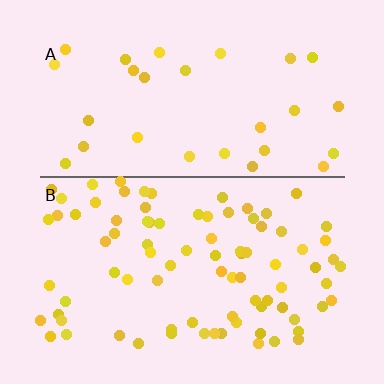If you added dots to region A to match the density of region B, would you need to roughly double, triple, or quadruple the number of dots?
Approximately triple.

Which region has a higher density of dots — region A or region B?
B (the bottom).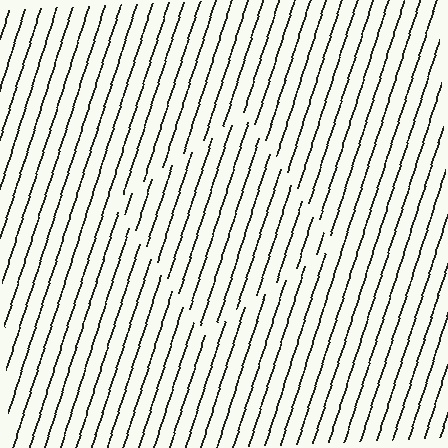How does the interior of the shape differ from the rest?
The interior of the shape contains the same grating, shifted by half a period — the contour is defined by the phase discontinuity where line-ends from the inner and outer gratings abut.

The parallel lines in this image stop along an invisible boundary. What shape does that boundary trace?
An illusory square. The interior of the shape contains the same grating, shifted by half a period — the contour is defined by the phase discontinuity where line-ends from the inner and outer gratings abut.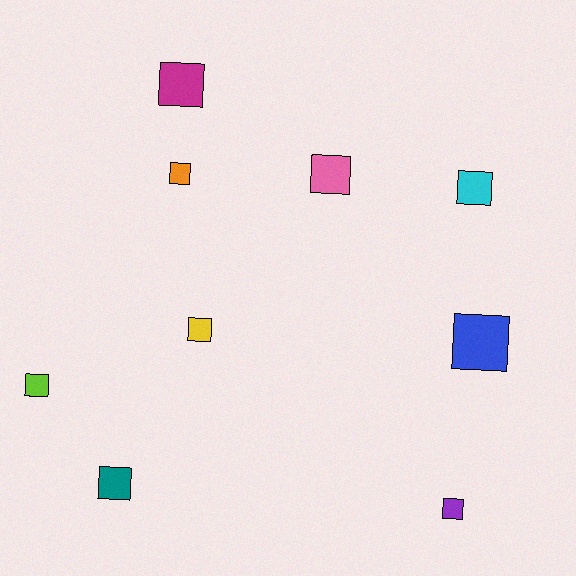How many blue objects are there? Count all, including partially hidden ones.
There is 1 blue object.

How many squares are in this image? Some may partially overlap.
There are 9 squares.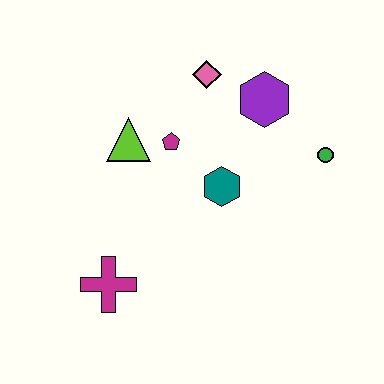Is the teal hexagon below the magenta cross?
No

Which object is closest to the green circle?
The purple hexagon is closest to the green circle.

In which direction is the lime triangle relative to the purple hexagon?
The lime triangle is to the left of the purple hexagon.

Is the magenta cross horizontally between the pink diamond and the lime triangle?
No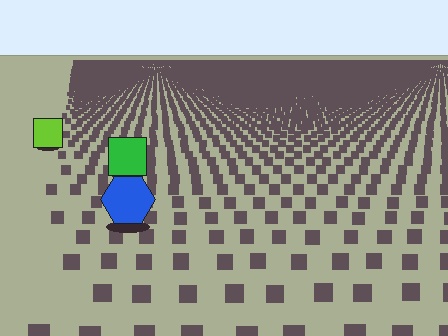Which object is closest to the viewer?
The blue hexagon is closest. The texture marks near it are larger and more spread out.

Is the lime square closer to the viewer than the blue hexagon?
No. The blue hexagon is closer — you can tell from the texture gradient: the ground texture is coarser near it.